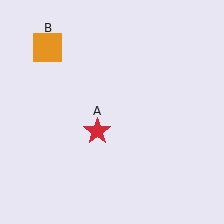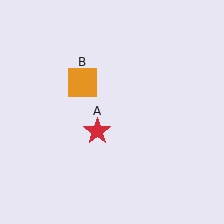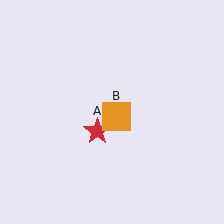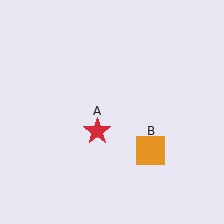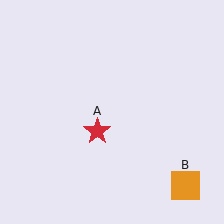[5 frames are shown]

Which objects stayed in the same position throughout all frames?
Red star (object A) remained stationary.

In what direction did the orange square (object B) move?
The orange square (object B) moved down and to the right.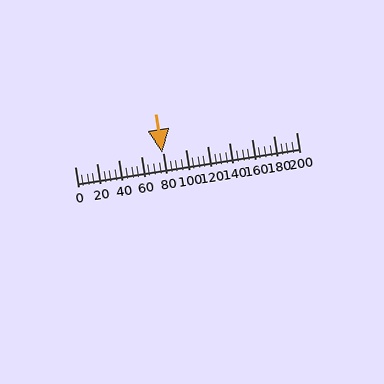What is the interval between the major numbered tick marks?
The major tick marks are spaced 20 units apart.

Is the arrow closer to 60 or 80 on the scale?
The arrow is closer to 80.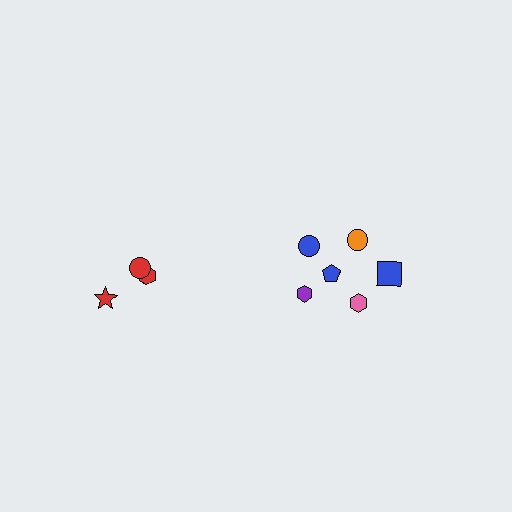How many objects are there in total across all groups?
There are 9 objects.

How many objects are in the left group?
There are 3 objects.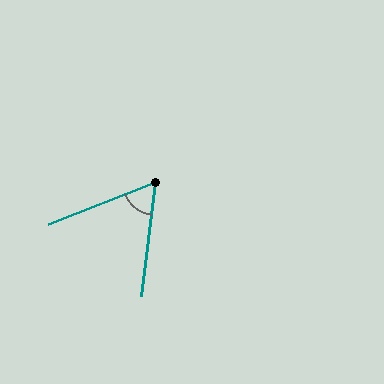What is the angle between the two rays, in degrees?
Approximately 62 degrees.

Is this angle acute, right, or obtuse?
It is acute.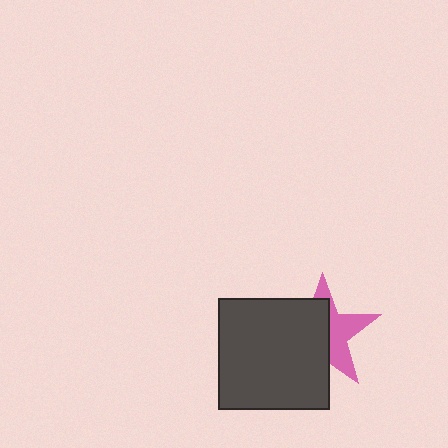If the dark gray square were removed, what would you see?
You would see the complete pink star.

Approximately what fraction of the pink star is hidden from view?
Roughly 56% of the pink star is hidden behind the dark gray square.